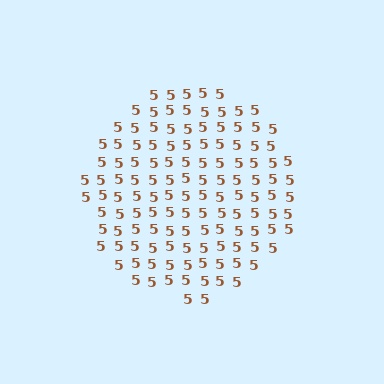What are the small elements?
The small elements are digit 5's.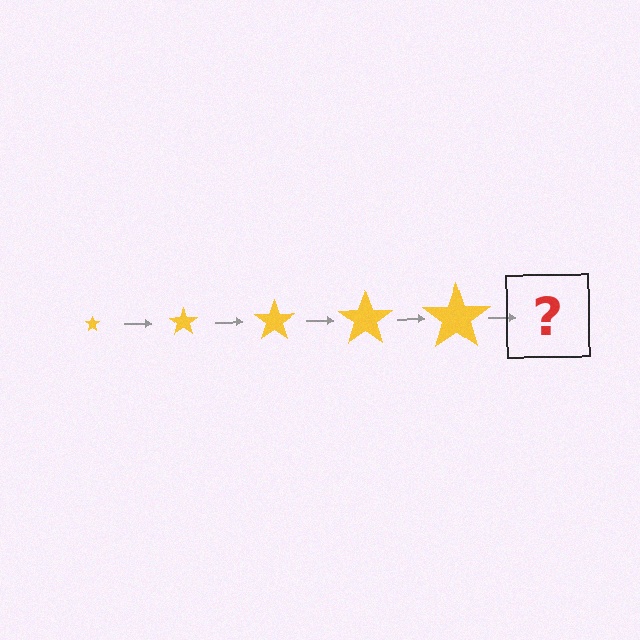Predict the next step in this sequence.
The next step is a yellow star, larger than the previous one.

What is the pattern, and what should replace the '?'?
The pattern is that the star gets progressively larger each step. The '?' should be a yellow star, larger than the previous one.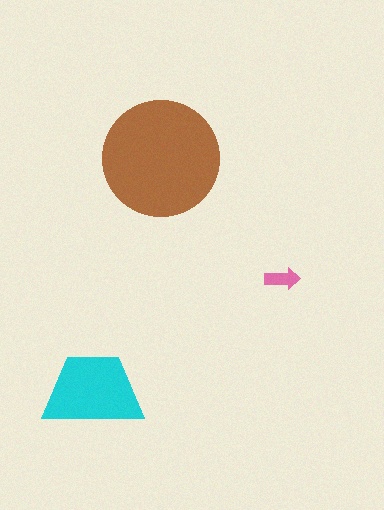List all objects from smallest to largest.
The pink arrow, the cyan trapezoid, the brown circle.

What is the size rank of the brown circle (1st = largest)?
1st.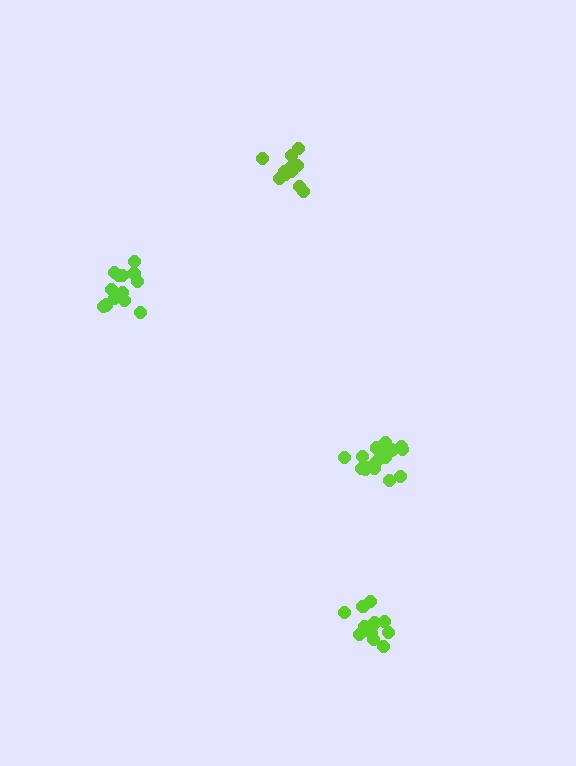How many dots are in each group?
Group 1: 12 dots, Group 2: 13 dots, Group 3: 16 dots, Group 4: 13 dots (54 total).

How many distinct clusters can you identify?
There are 4 distinct clusters.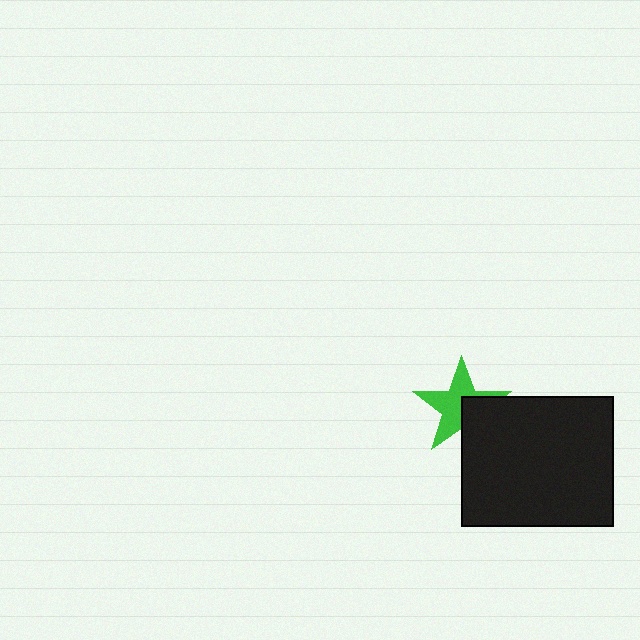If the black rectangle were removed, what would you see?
You would see the complete green star.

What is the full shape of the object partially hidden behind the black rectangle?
The partially hidden object is a green star.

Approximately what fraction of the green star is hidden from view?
Roughly 37% of the green star is hidden behind the black rectangle.